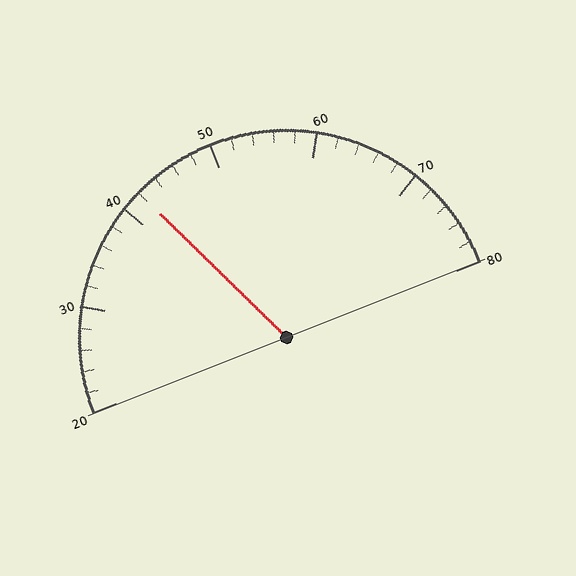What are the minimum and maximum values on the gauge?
The gauge ranges from 20 to 80.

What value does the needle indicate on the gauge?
The needle indicates approximately 42.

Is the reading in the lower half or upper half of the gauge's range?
The reading is in the lower half of the range (20 to 80).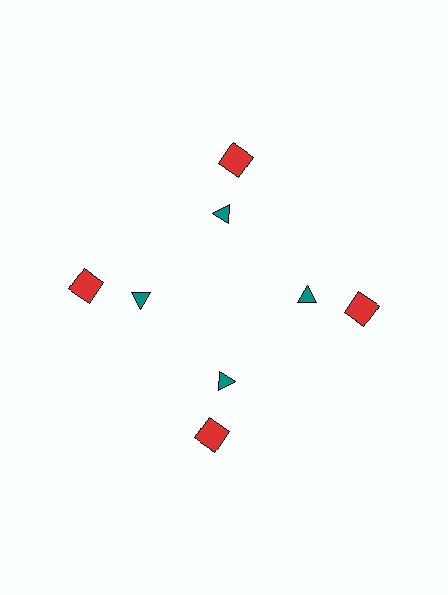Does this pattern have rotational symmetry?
Yes, this pattern has 4-fold rotational symmetry. It looks the same after rotating 90 degrees around the center.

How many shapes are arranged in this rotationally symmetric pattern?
There are 8 shapes, arranged in 4 groups of 2.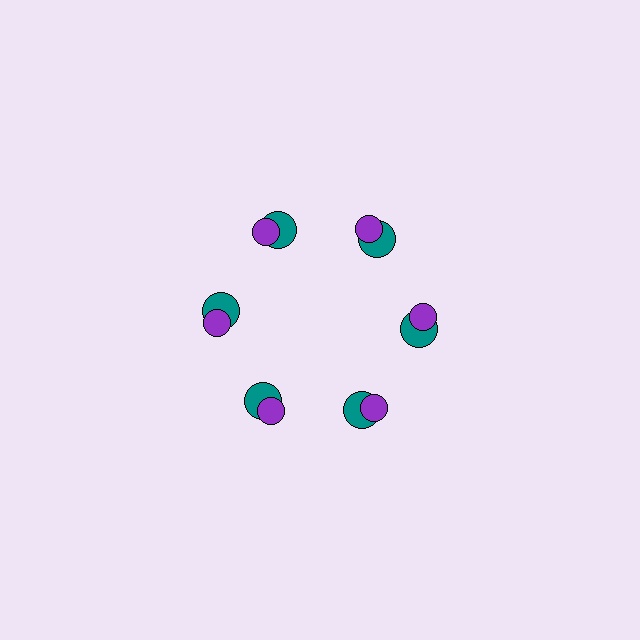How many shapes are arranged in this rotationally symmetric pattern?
There are 12 shapes, arranged in 6 groups of 2.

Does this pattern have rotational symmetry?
Yes, this pattern has 6-fold rotational symmetry. It looks the same after rotating 60 degrees around the center.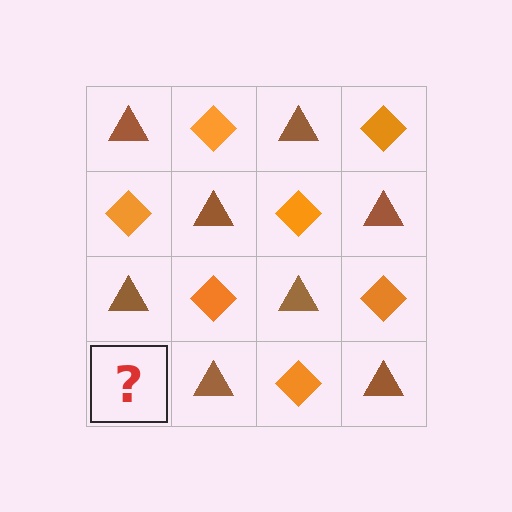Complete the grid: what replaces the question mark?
The question mark should be replaced with an orange diamond.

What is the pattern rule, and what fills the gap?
The rule is that it alternates brown triangle and orange diamond in a checkerboard pattern. The gap should be filled with an orange diamond.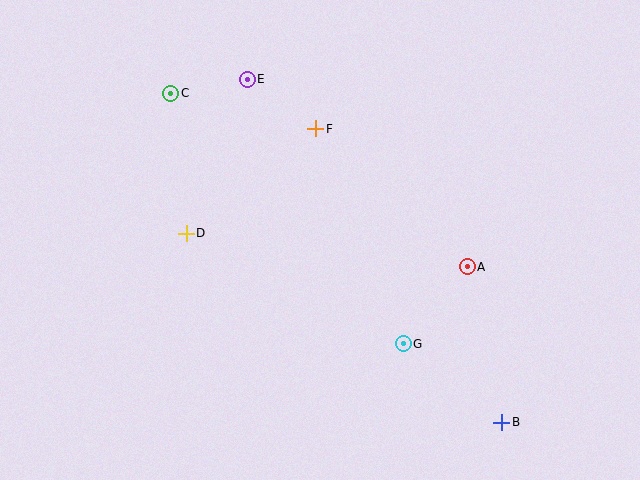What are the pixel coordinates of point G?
Point G is at (403, 344).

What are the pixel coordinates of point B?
Point B is at (502, 422).